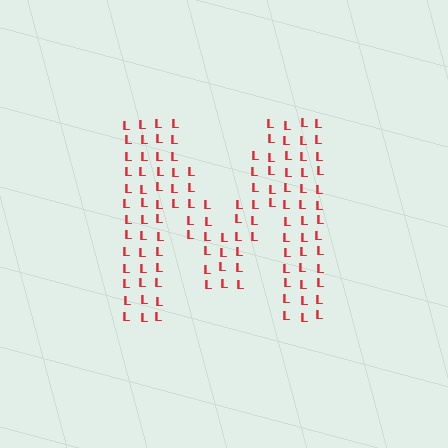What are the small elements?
The small elements are letter L's.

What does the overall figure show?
The overall figure shows the letter M.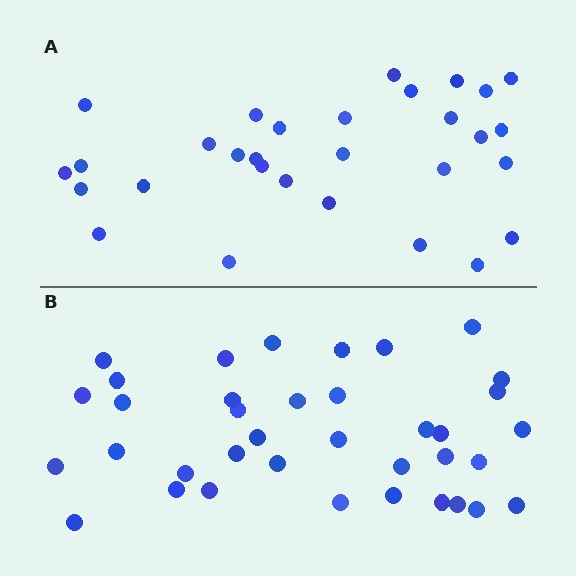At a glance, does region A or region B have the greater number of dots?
Region B (the bottom region) has more dots.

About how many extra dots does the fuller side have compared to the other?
Region B has roughly 8 or so more dots than region A.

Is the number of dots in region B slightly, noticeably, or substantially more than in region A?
Region B has only slightly more — the two regions are fairly close. The ratio is roughly 1.2 to 1.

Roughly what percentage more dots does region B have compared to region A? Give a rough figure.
About 25% more.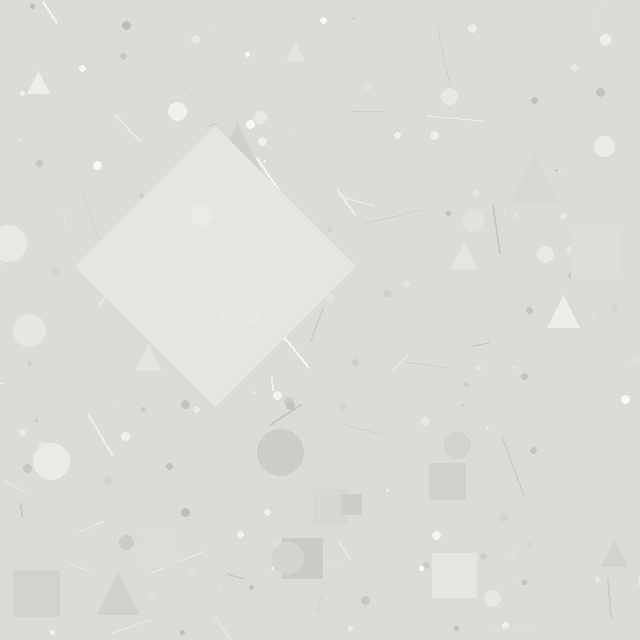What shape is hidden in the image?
A diamond is hidden in the image.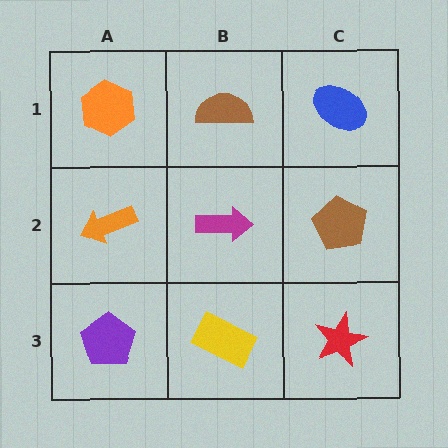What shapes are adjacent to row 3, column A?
An orange arrow (row 2, column A), a yellow rectangle (row 3, column B).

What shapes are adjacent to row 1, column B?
A magenta arrow (row 2, column B), an orange hexagon (row 1, column A), a blue ellipse (row 1, column C).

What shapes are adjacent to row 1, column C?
A brown pentagon (row 2, column C), a brown semicircle (row 1, column B).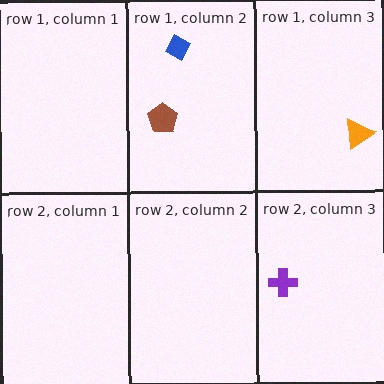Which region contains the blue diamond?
The row 1, column 2 region.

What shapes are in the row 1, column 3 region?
The orange triangle.